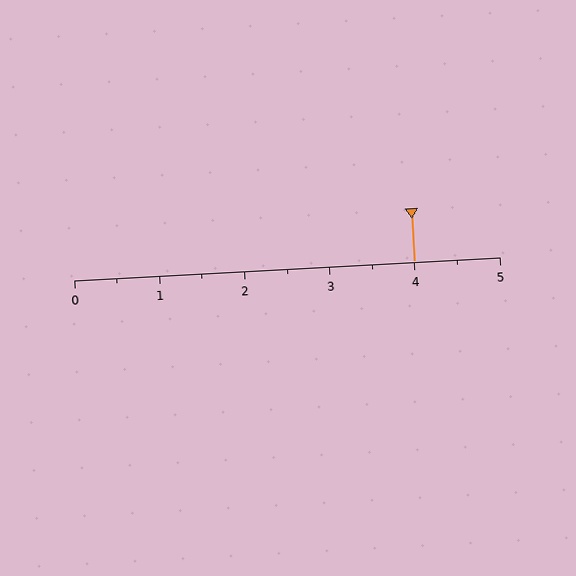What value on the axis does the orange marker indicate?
The marker indicates approximately 4.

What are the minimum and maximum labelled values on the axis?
The axis runs from 0 to 5.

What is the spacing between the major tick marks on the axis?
The major ticks are spaced 1 apart.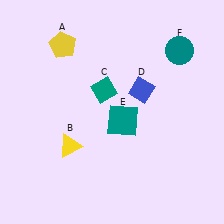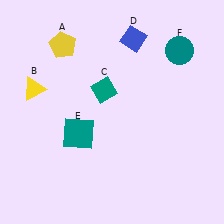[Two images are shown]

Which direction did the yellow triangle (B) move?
The yellow triangle (B) moved up.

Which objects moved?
The objects that moved are: the yellow triangle (B), the blue diamond (D), the teal square (E).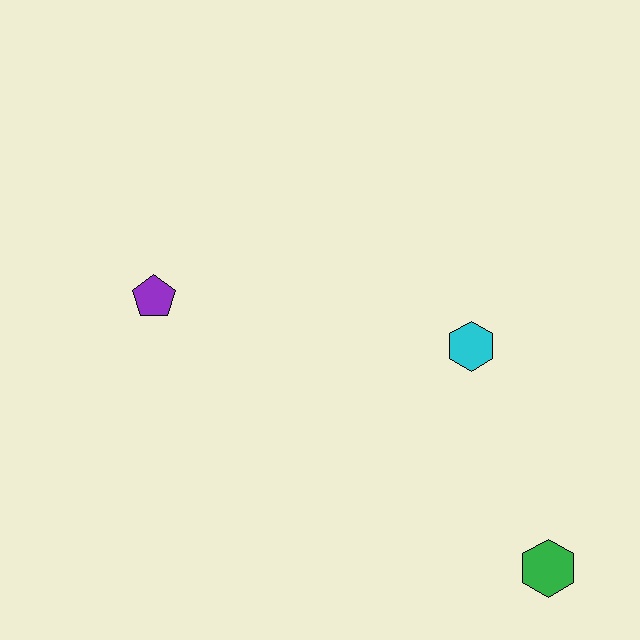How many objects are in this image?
There are 3 objects.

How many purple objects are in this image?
There is 1 purple object.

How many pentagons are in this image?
There is 1 pentagon.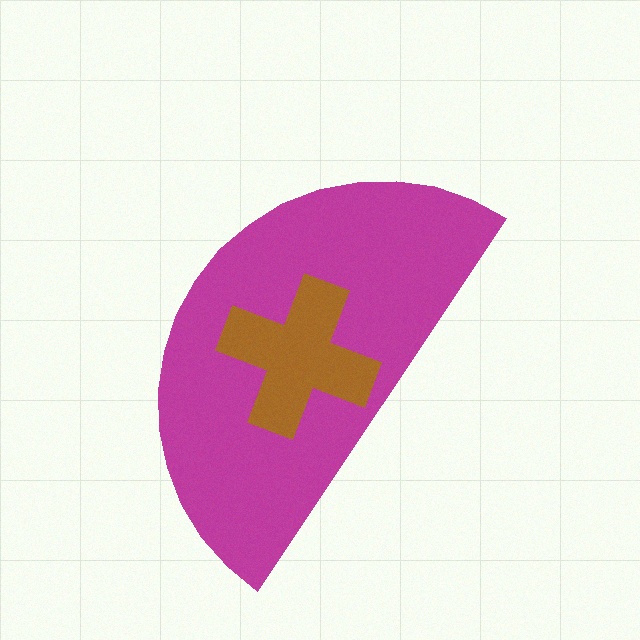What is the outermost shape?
The magenta semicircle.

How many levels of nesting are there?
2.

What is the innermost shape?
The brown cross.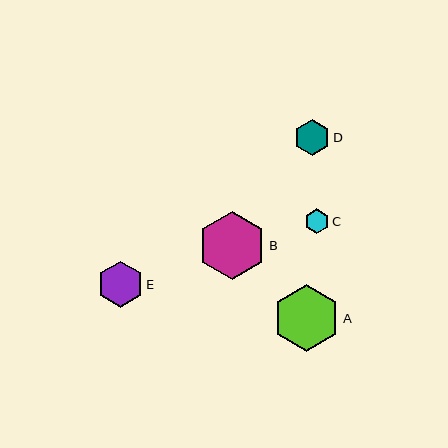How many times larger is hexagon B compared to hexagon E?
Hexagon B is approximately 1.5 times the size of hexagon E.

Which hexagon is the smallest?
Hexagon C is the smallest with a size of approximately 25 pixels.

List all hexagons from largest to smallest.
From largest to smallest: B, A, E, D, C.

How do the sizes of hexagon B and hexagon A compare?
Hexagon B and hexagon A are approximately the same size.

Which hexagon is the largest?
Hexagon B is the largest with a size of approximately 69 pixels.